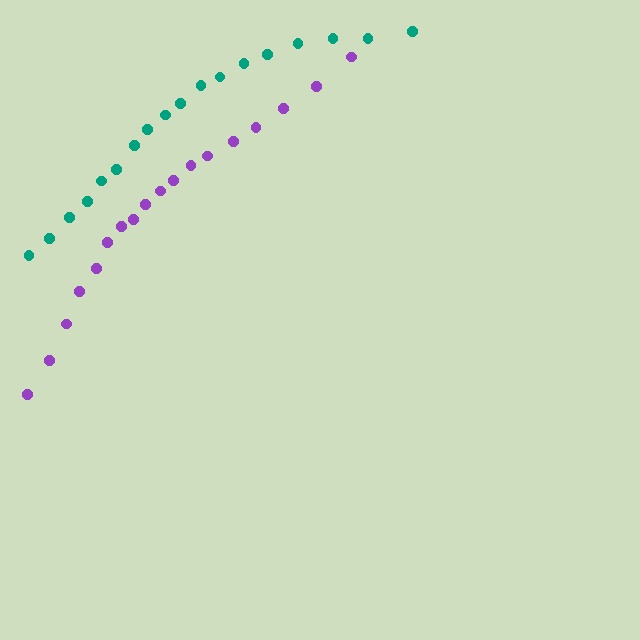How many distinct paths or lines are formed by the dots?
There are 2 distinct paths.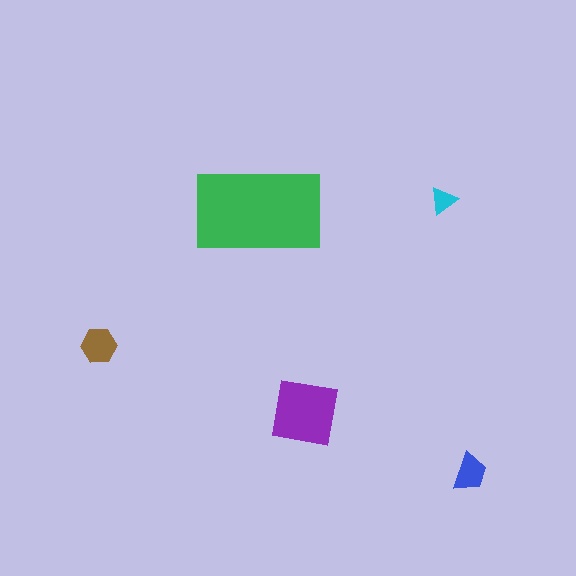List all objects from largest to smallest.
The green rectangle, the purple square, the brown hexagon, the blue trapezoid, the cyan triangle.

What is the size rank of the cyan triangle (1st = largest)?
5th.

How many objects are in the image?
There are 5 objects in the image.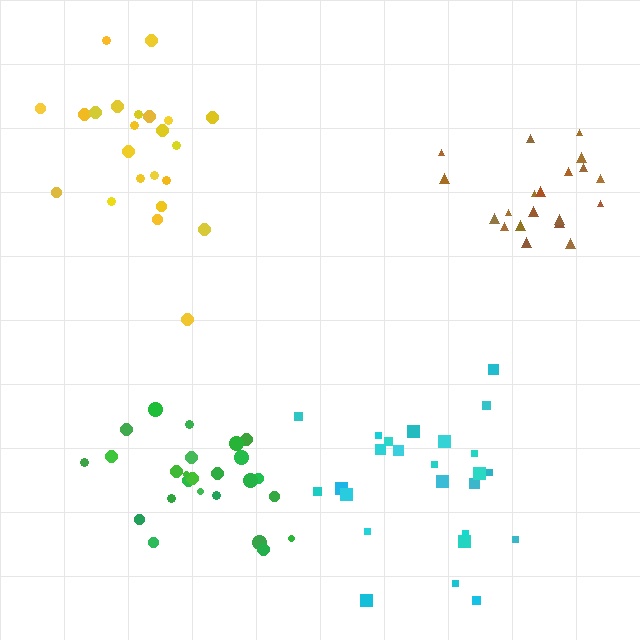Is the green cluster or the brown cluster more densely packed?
Green.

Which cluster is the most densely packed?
Green.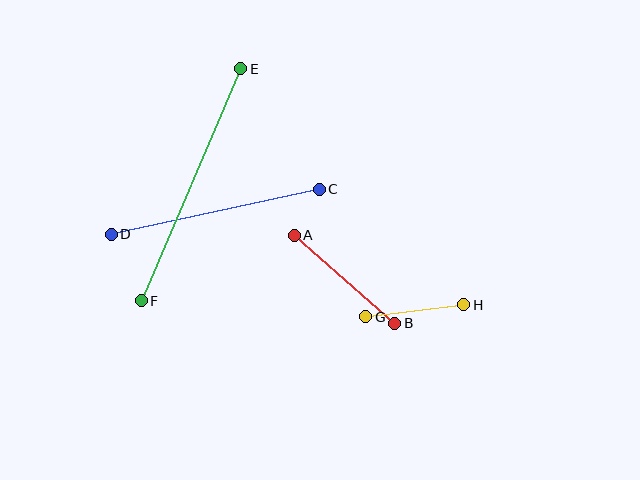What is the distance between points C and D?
The distance is approximately 213 pixels.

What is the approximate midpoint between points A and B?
The midpoint is at approximately (344, 279) pixels.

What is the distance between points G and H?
The distance is approximately 99 pixels.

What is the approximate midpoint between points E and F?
The midpoint is at approximately (191, 185) pixels.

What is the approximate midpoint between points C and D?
The midpoint is at approximately (215, 212) pixels.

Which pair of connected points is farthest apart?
Points E and F are farthest apart.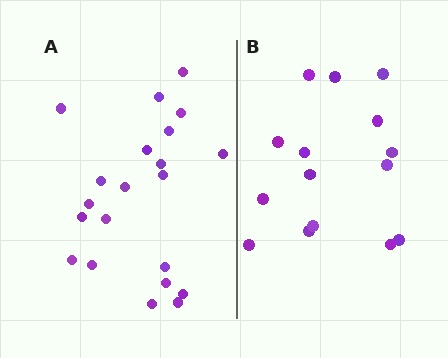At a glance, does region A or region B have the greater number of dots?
Region A (the left region) has more dots.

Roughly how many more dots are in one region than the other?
Region A has about 6 more dots than region B.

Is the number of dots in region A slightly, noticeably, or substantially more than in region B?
Region A has noticeably more, but not dramatically so. The ratio is roughly 1.4 to 1.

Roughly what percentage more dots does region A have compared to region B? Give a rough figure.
About 40% more.